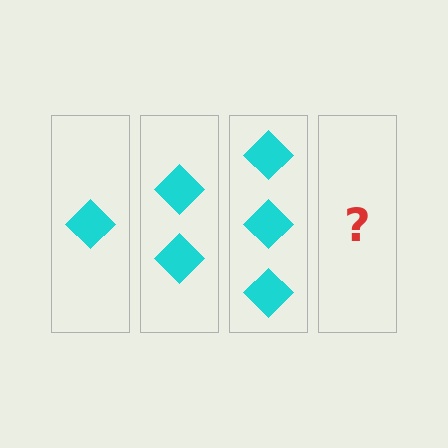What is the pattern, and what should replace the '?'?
The pattern is that each step adds one more diamond. The '?' should be 4 diamonds.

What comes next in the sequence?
The next element should be 4 diamonds.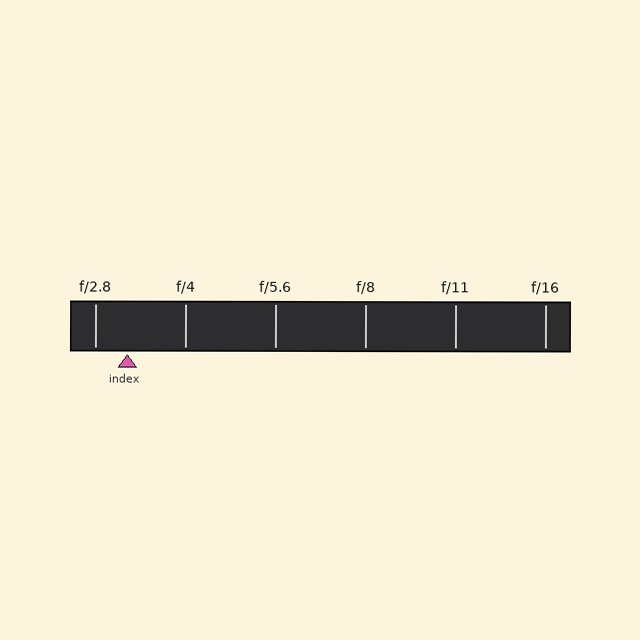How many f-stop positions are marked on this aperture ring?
There are 6 f-stop positions marked.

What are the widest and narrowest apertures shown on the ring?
The widest aperture shown is f/2.8 and the narrowest is f/16.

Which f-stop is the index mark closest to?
The index mark is closest to f/2.8.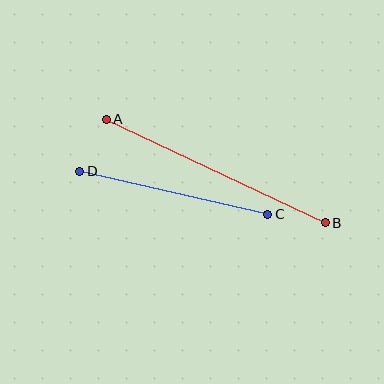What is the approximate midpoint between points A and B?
The midpoint is at approximately (216, 171) pixels.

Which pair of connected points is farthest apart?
Points A and B are farthest apart.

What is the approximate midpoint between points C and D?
The midpoint is at approximately (174, 193) pixels.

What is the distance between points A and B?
The distance is approximately 242 pixels.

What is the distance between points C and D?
The distance is approximately 193 pixels.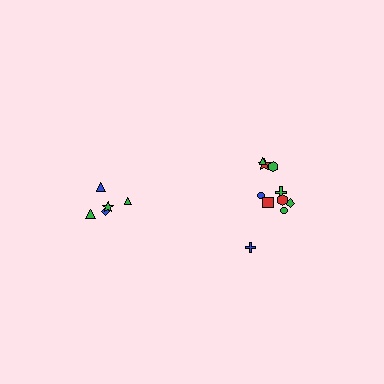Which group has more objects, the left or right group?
The right group.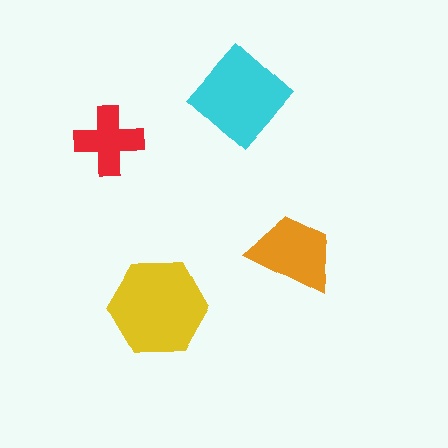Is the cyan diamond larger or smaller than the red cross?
Larger.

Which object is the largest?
The yellow hexagon.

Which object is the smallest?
The red cross.